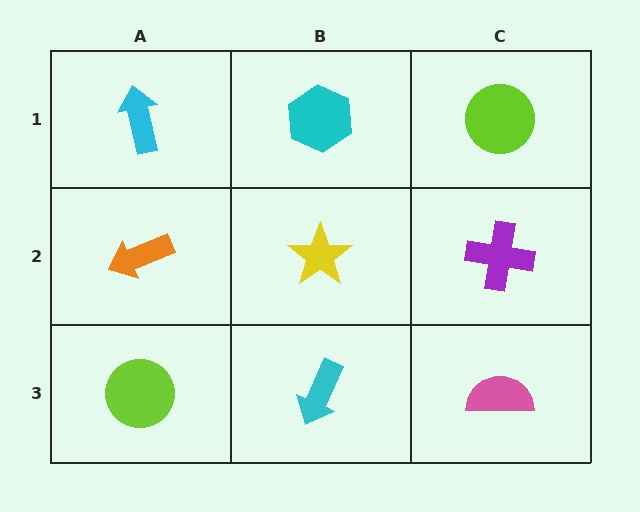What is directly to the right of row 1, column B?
A lime circle.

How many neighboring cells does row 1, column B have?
3.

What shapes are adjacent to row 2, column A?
A cyan arrow (row 1, column A), a lime circle (row 3, column A), a yellow star (row 2, column B).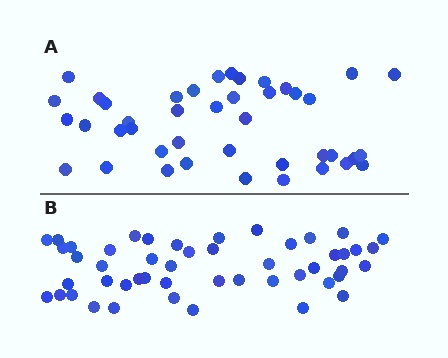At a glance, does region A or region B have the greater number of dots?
Region B (the bottom region) has more dots.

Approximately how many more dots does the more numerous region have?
Region B has roughly 8 or so more dots than region A.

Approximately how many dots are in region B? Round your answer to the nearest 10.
About 50 dots. (The exact count is 49, which rounds to 50.)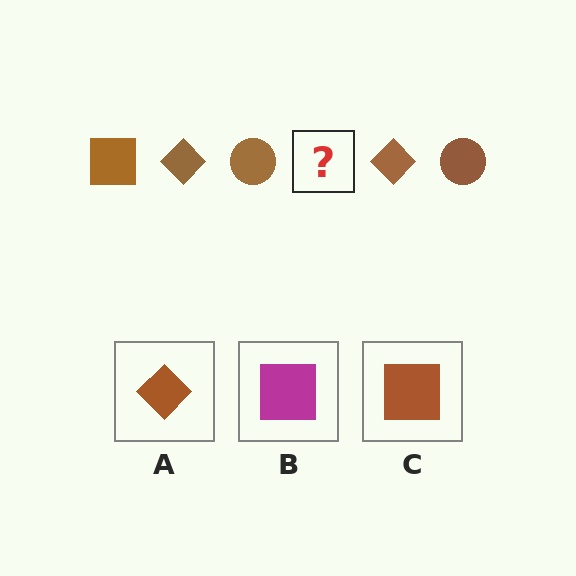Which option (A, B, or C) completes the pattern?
C.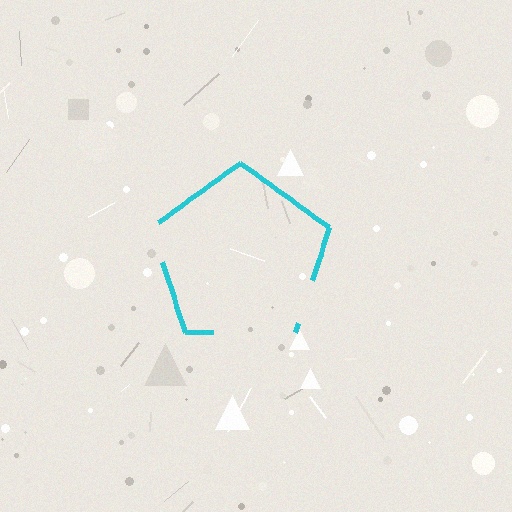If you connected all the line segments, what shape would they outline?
They would outline a pentagon.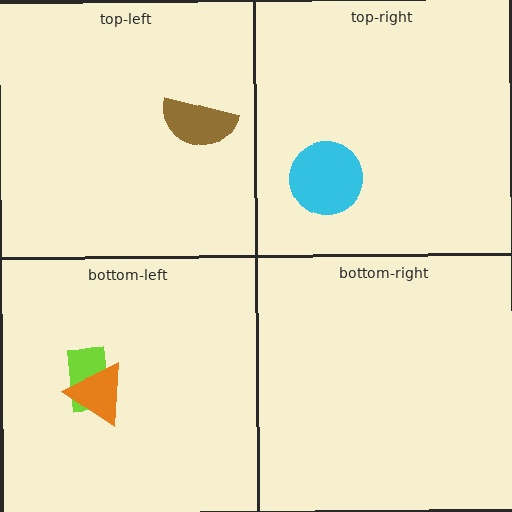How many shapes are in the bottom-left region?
2.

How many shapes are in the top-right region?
1.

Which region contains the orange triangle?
The bottom-left region.